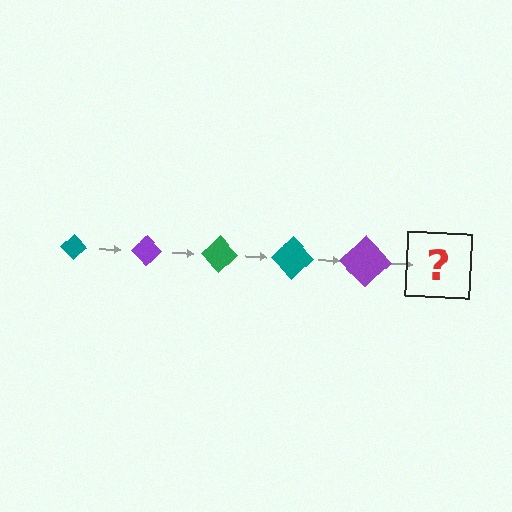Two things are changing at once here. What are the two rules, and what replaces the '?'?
The two rules are that the diamond grows larger each step and the color cycles through teal, purple, and green. The '?' should be a green diamond, larger than the previous one.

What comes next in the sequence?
The next element should be a green diamond, larger than the previous one.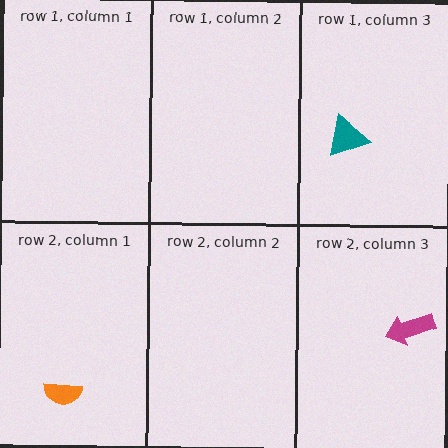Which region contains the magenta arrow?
The row 2, column 3 region.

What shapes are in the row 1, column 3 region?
The teal triangle.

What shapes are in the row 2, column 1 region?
The orange semicircle.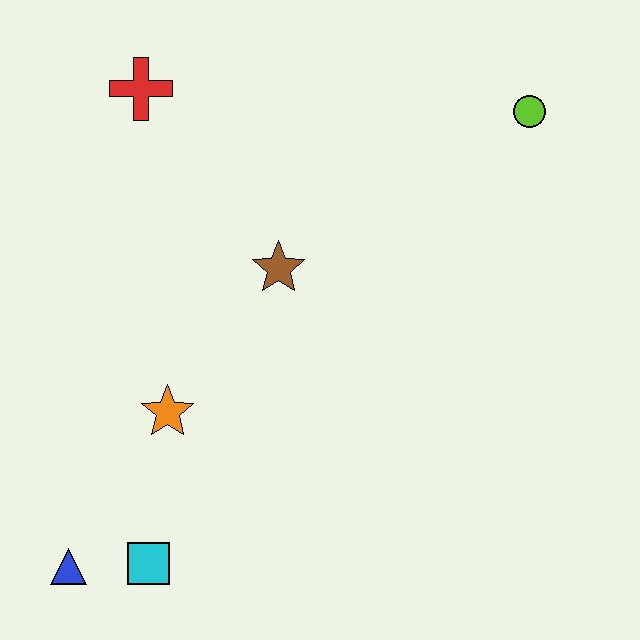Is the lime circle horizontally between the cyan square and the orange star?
No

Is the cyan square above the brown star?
No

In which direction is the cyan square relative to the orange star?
The cyan square is below the orange star.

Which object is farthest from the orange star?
The lime circle is farthest from the orange star.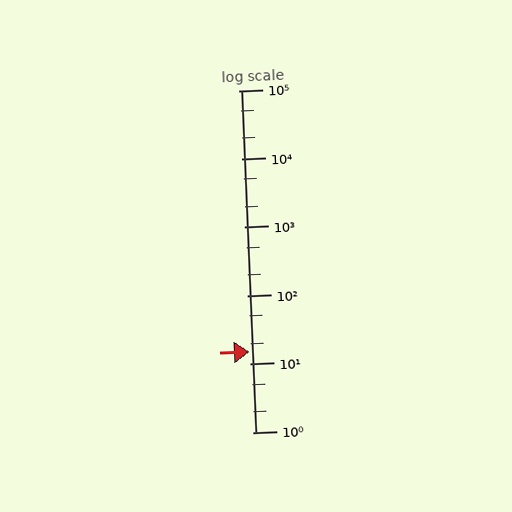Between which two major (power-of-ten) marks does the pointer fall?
The pointer is between 10 and 100.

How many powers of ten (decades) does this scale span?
The scale spans 5 decades, from 1 to 100000.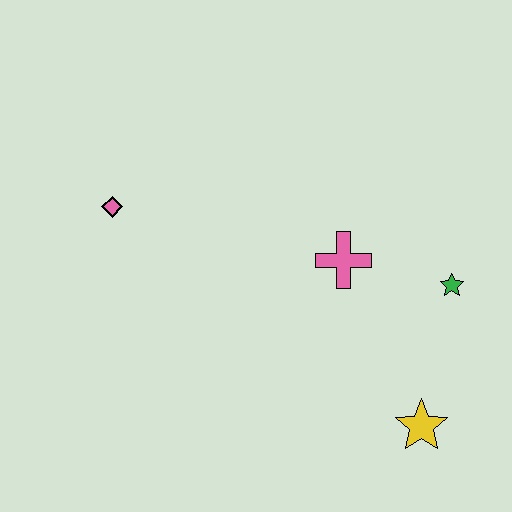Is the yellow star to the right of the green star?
No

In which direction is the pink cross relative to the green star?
The pink cross is to the left of the green star.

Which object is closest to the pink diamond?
The pink cross is closest to the pink diamond.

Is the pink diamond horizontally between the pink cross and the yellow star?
No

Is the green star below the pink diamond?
Yes